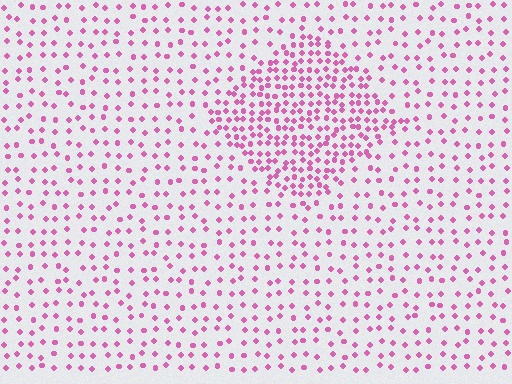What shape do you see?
I see a diamond.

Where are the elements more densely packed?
The elements are more densely packed inside the diamond boundary.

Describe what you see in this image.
The image contains small pink elements arranged at two different densities. A diamond-shaped region is visible where the elements are more densely packed than the surrounding area.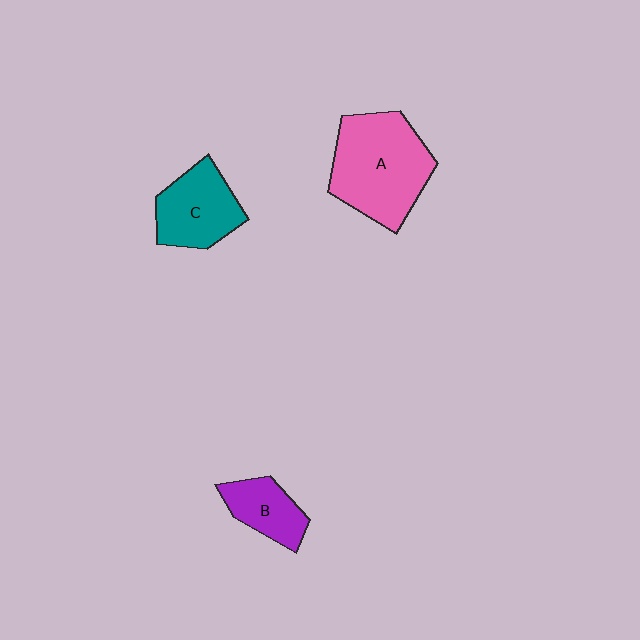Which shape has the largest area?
Shape A (pink).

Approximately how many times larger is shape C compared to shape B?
Approximately 1.4 times.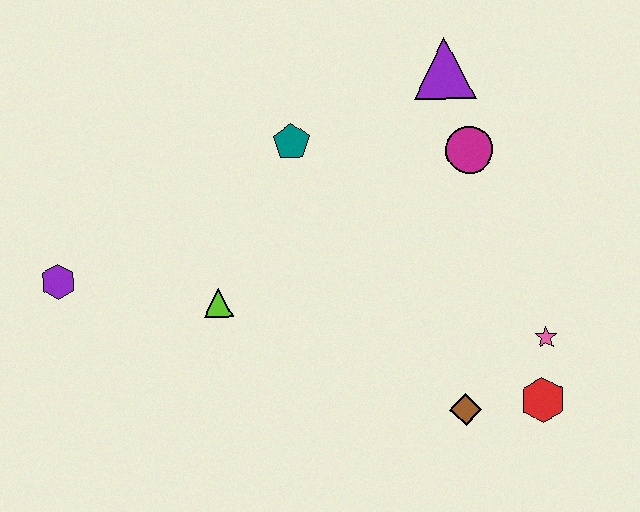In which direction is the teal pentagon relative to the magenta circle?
The teal pentagon is to the left of the magenta circle.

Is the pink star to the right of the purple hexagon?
Yes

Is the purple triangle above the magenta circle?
Yes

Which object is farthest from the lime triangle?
The red hexagon is farthest from the lime triangle.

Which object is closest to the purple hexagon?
The lime triangle is closest to the purple hexagon.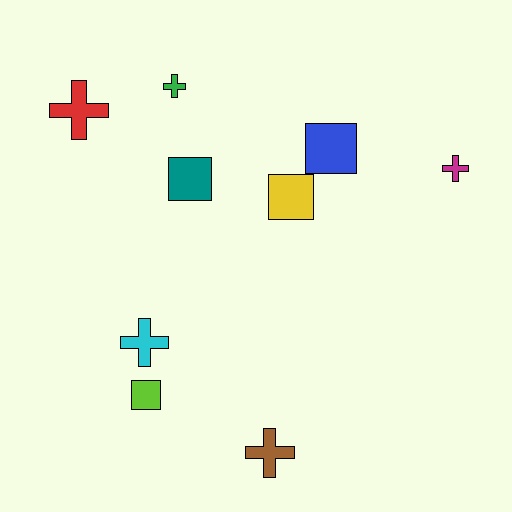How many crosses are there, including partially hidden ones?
There are 5 crosses.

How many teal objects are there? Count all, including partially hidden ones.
There is 1 teal object.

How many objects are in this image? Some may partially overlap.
There are 9 objects.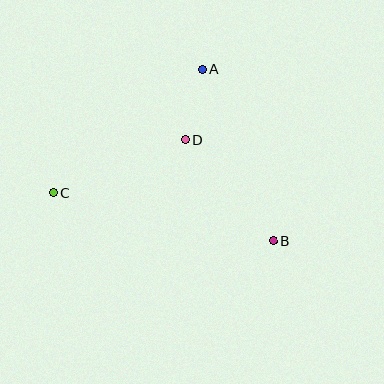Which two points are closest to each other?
Points A and D are closest to each other.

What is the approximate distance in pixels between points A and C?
The distance between A and C is approximately 193 pixels.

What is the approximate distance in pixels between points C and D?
The distance between C and D is approximately 143 pixels.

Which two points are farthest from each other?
Points B and C are farthest from each other.